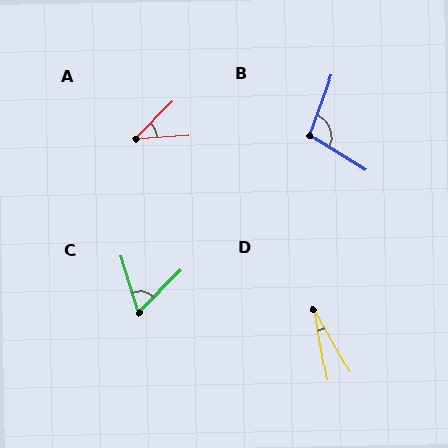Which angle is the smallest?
D, at approximately 20 degrees.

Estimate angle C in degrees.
Approximately 61 degrees.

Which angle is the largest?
B, at approximately 102 degrees.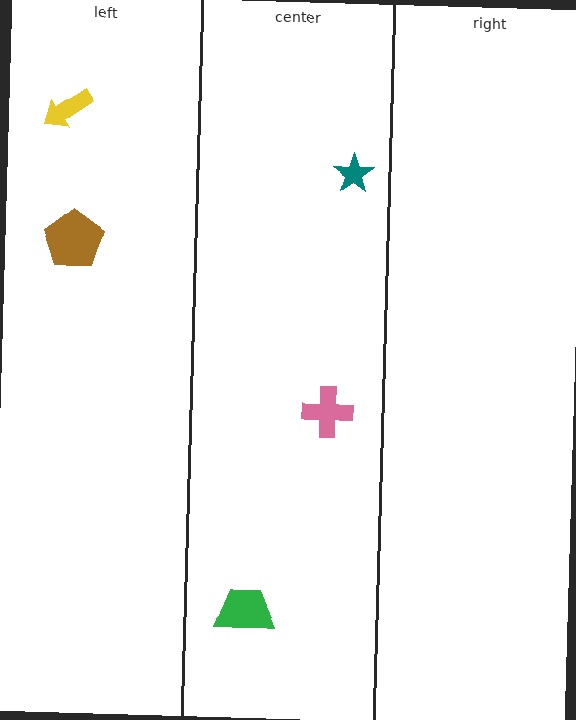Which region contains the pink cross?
The center region.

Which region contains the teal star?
The center region.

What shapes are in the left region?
The brown pentagon, the yellow arrow.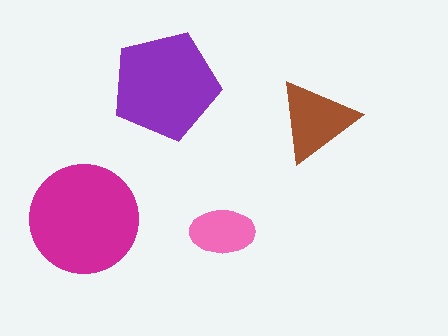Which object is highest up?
The purple pentagon is topmost.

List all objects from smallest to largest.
The pink ellipse, the brown triangle, the purple pentagon, the magenta circle.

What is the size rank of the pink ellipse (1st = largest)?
4th.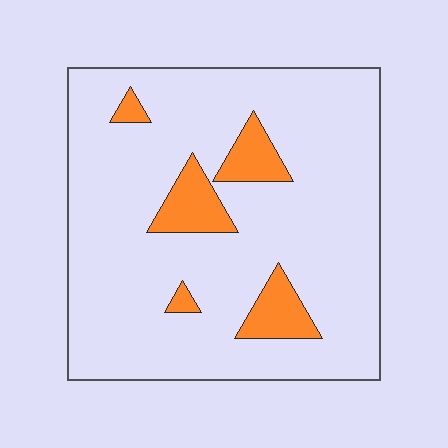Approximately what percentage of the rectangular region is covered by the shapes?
Approximately 10%.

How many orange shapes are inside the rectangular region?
5.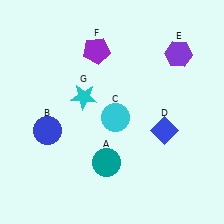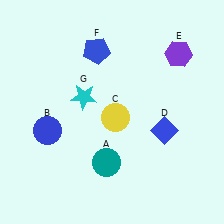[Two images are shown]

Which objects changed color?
C changed from cyan to yellow. F changed from purple to blue.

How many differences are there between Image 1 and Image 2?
There are 2 differences between the two images.